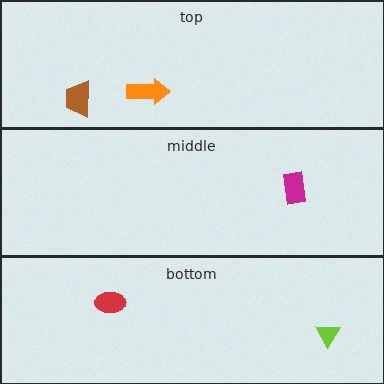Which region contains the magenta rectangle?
The middle region.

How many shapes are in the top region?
2.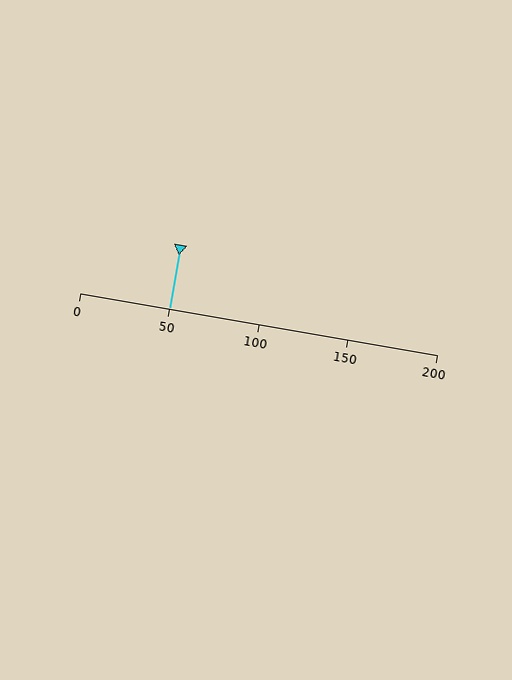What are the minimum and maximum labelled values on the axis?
The axis runs from 0 to 200.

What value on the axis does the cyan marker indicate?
The marker indicates approximately 50.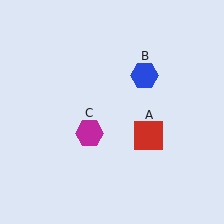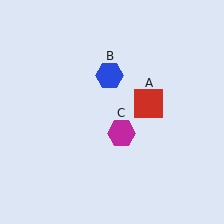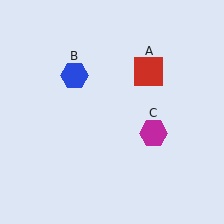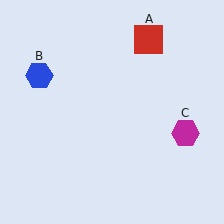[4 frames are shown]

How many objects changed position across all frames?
3 objects changed position: red square (object A), blue hexagon (object B), magenta hexagon (object C).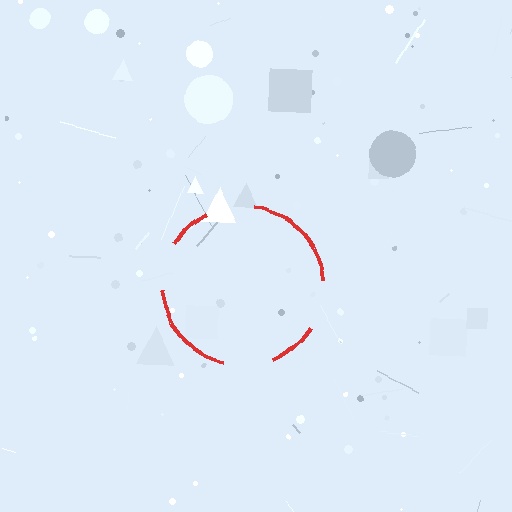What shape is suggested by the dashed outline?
The dashed outline suggests a circle.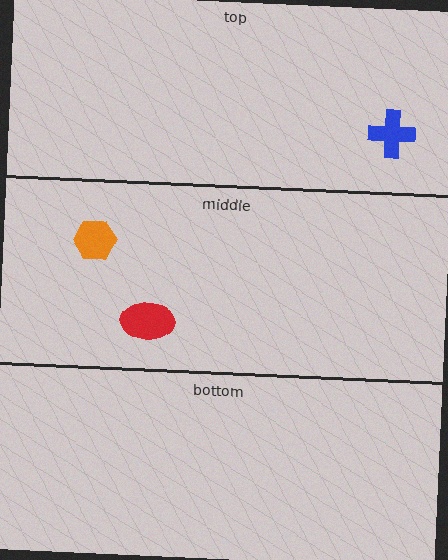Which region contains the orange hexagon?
The middle region.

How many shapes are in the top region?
1.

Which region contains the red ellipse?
The middle region.